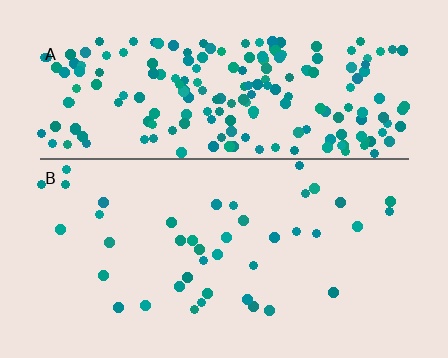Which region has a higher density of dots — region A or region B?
A (the top).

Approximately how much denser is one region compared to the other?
Approximately 4.9× — region A over region B.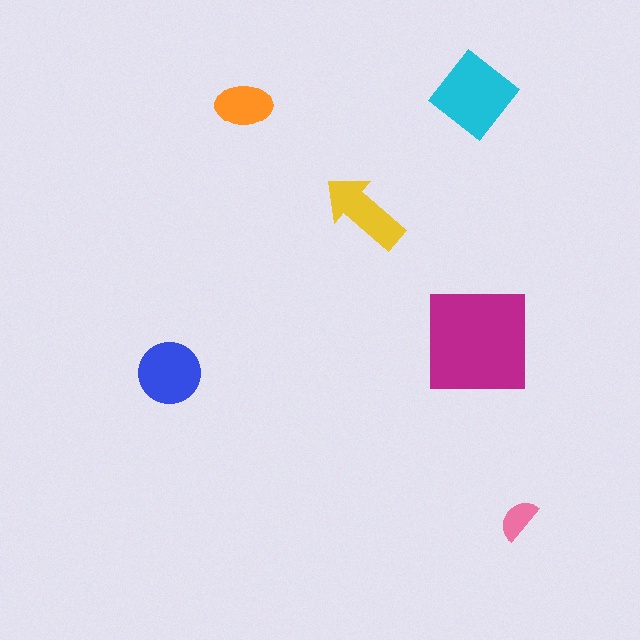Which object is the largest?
The magenta square.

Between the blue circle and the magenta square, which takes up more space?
The magenta square.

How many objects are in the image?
There are 6 objects in the image.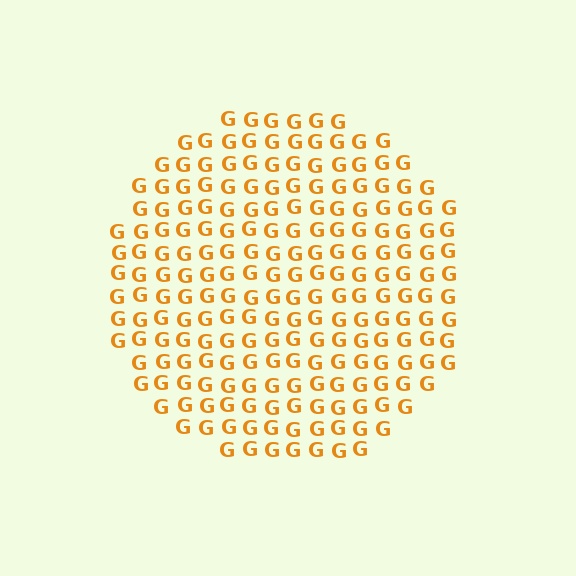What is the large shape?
The large shape is a circle.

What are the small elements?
The small elements are letter G's.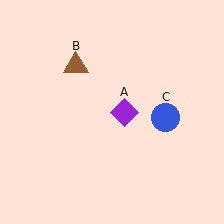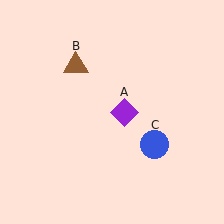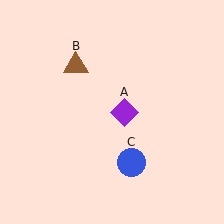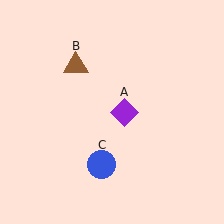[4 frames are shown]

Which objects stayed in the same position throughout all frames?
Purple diamond (object A) and brown triangle (object B) remained stationary.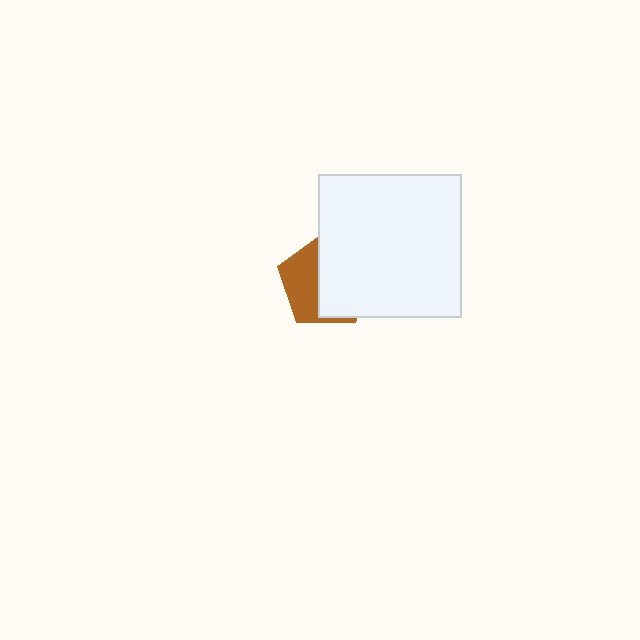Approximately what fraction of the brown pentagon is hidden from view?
Roughly 58% of the brown pentagon is hidden behind the white square.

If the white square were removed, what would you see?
You would see the complete brown pentagon.